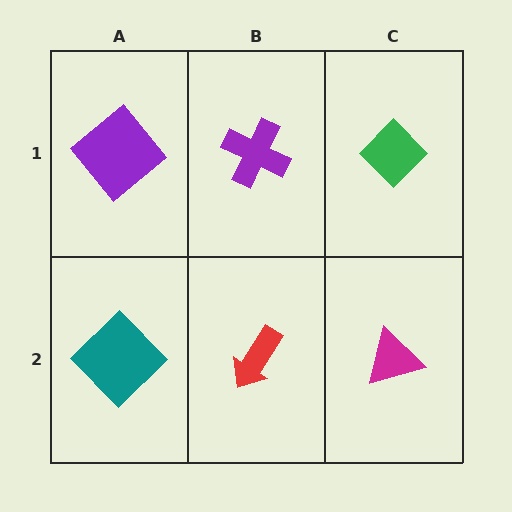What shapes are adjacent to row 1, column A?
A teal diamond (row 2, column A), a purple cross (row 1, column B).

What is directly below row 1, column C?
A magenta triangle.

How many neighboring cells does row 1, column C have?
2.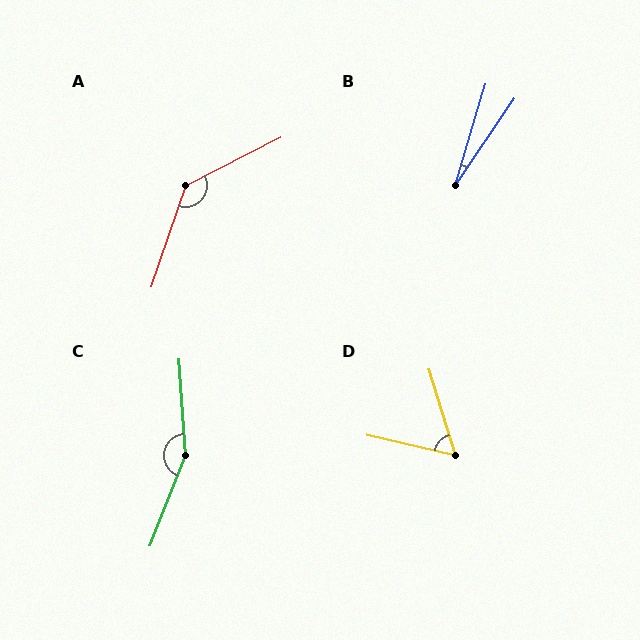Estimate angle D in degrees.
Approximately 60 degrees.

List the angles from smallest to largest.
B (18°), D (60°), A (136°), C (155°).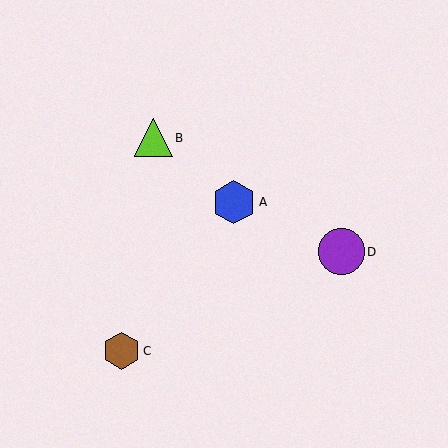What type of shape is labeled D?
Shape D is a purple circle.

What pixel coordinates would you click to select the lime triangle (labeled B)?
Click at (153, 138) to select the lime triangle B.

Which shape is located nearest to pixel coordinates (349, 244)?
The purple circle (labeled D) at (342, 252) is nearest to that location.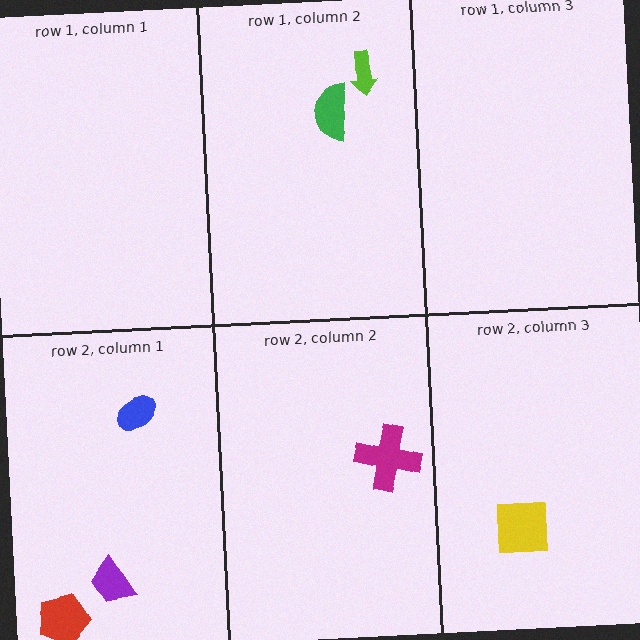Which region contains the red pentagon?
The row 2, column 1 region.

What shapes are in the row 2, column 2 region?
The magenta cross.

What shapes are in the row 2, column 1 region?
The red pentagon, the blue ellipse, the purple trapezoid.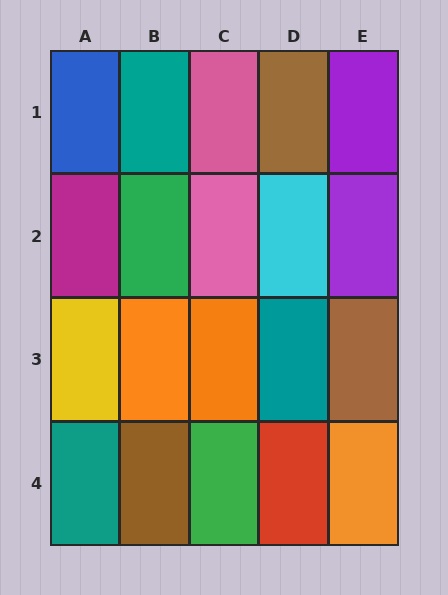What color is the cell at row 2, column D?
Cyan.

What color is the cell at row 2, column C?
Pink.